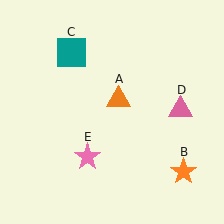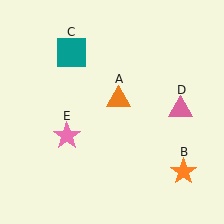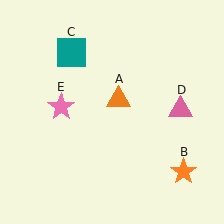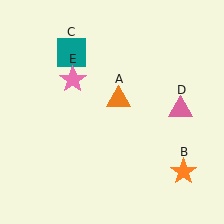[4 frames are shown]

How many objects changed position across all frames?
1 object changed position: pink star (object E).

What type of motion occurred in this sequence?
The pink star (object E) rotated clockwise around the center of the scene.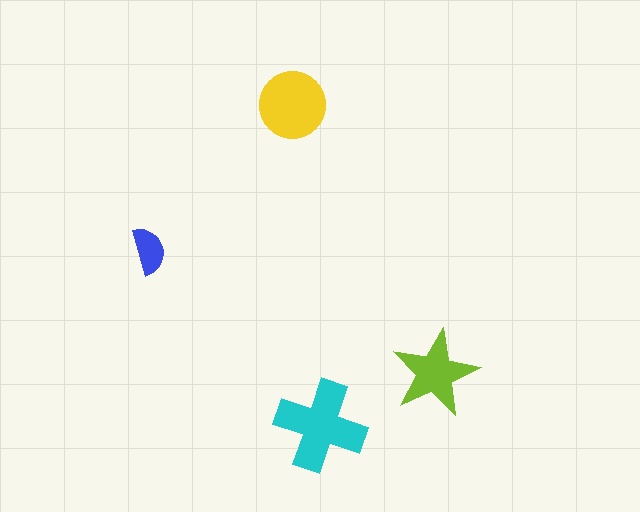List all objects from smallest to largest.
The blue semicircle, the lime star, the yellow circle, the cyan cross.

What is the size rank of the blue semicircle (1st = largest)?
4th.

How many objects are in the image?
There are 4 objects in the image.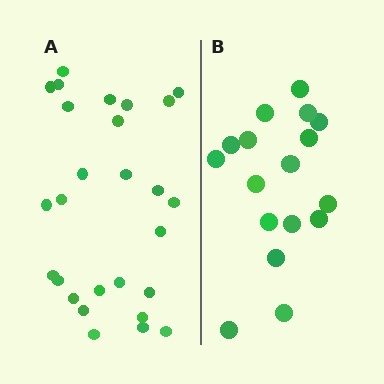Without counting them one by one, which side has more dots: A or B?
Region A (the left region) has more dots.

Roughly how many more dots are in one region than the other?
Region A has roughly 10 or so more dots than region B.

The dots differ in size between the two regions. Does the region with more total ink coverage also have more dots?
No. Region B has more total ink coverage because its dots are larger, but region A actually contains more individual dots. Total area can be misleading — the number of items is what matters here.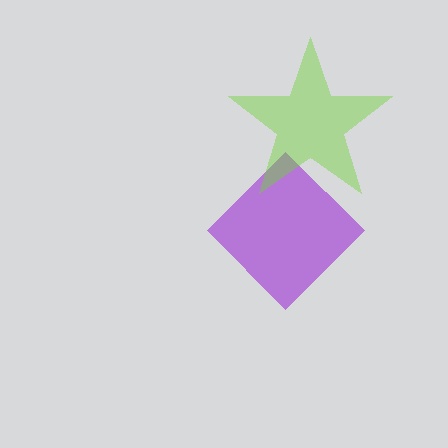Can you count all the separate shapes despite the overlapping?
Yes, there are 2 separate shapes.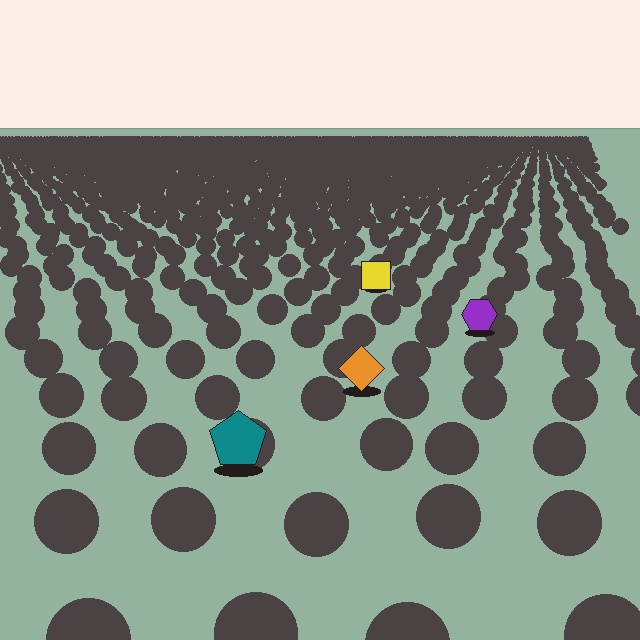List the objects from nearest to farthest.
From nearest to farthest: the teal pentagon, the orange diamond, the purple hexagon, the yellow square.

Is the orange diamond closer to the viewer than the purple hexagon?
Yes. The orange diamond is closer — you can tell from the texture gradient: the ground texture is coarser near it.